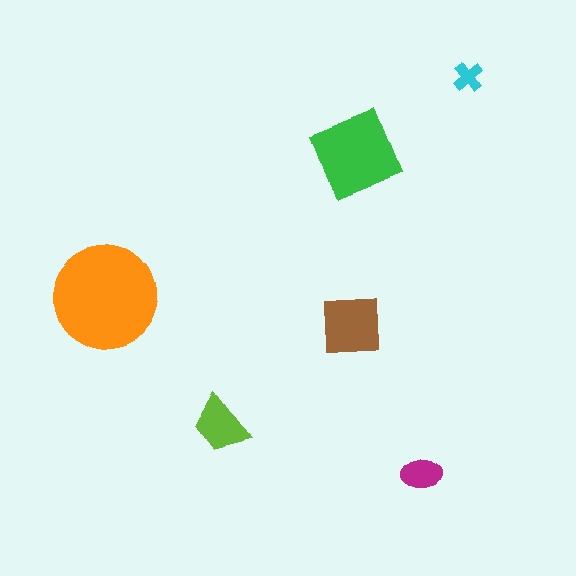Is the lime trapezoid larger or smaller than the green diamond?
Smaller.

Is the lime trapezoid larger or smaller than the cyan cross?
Larger.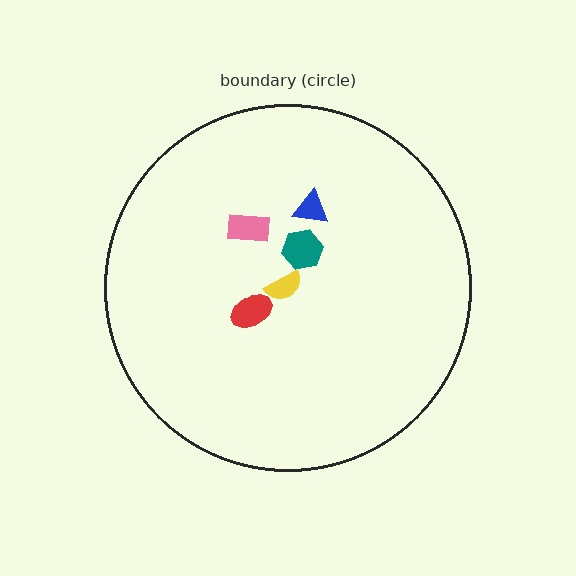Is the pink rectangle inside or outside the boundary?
Inside.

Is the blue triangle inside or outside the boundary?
Inside.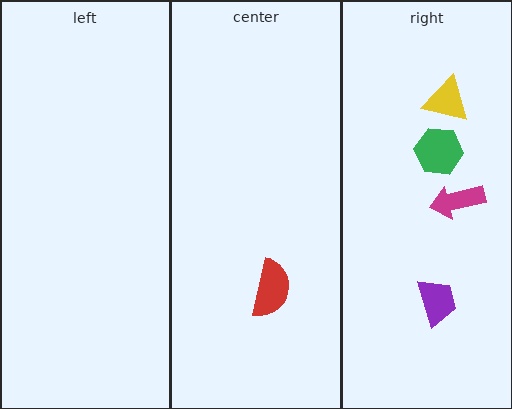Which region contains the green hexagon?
The right region.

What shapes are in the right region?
The magenta arrow, the purple trapezoid, the green hexagon, the yellow triangle.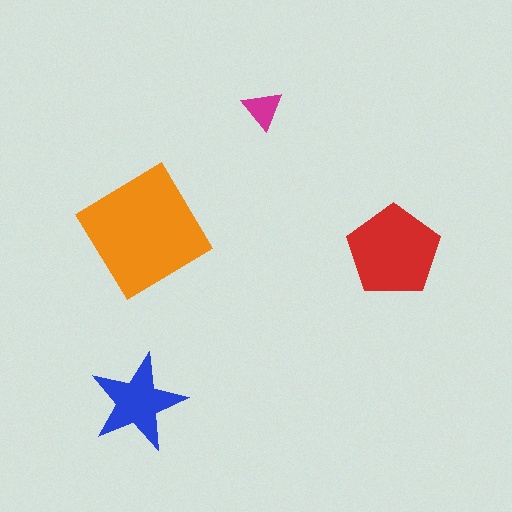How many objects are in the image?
There are 4 objects in the image.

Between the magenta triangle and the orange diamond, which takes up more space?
The orange diamond.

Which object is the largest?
The orange diamond.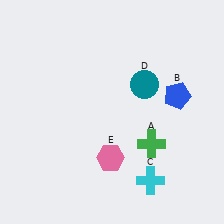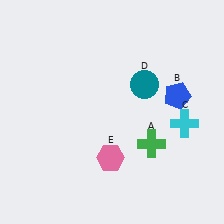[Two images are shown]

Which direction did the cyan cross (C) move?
The cyan cross (C) moved up.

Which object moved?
The cyan cross (C) moved up.